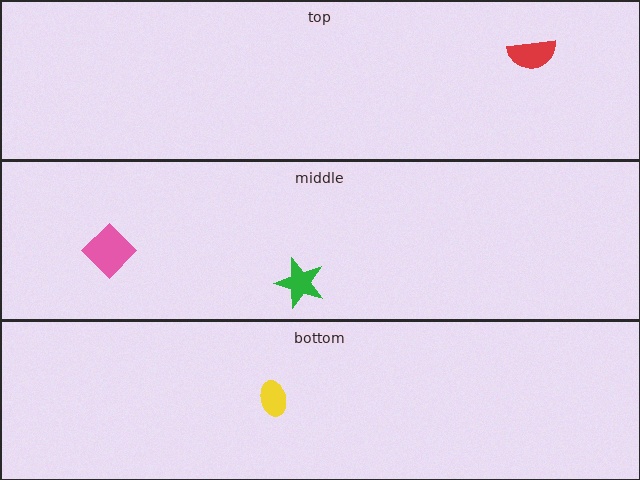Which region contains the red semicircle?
The top region.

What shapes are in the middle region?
The pink diamond, the green star.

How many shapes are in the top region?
1.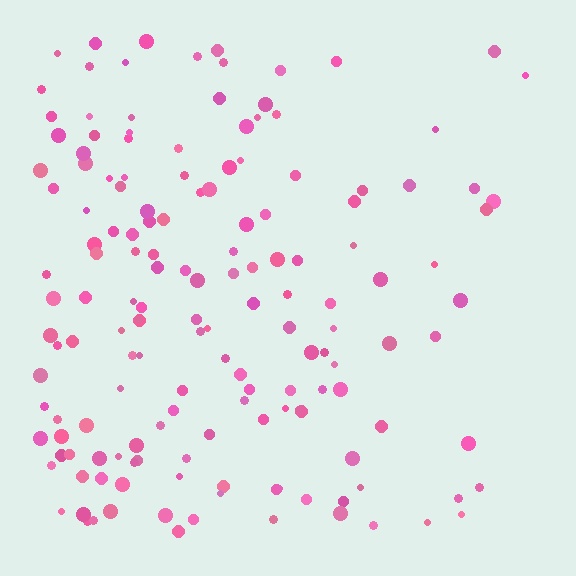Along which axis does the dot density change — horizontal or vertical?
Horizontal.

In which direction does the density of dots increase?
From right to left, with the left side densest.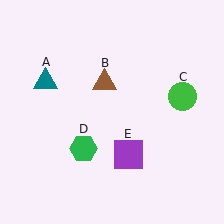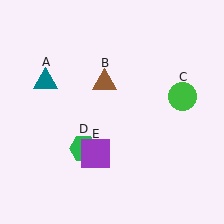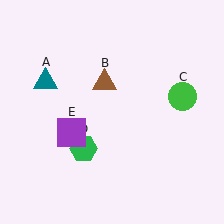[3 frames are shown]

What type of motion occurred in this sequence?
The purple square (object E) rotated clockwise around the center of the scene.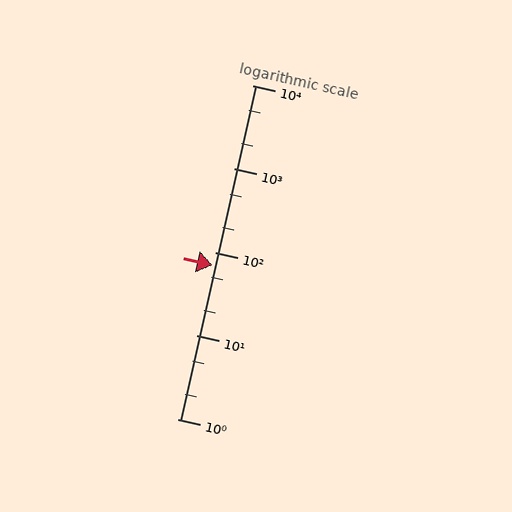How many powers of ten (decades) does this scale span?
The scale spans 4 decades, from 1 to 10000.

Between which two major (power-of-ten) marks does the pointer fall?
The pointer is between 10 and 100.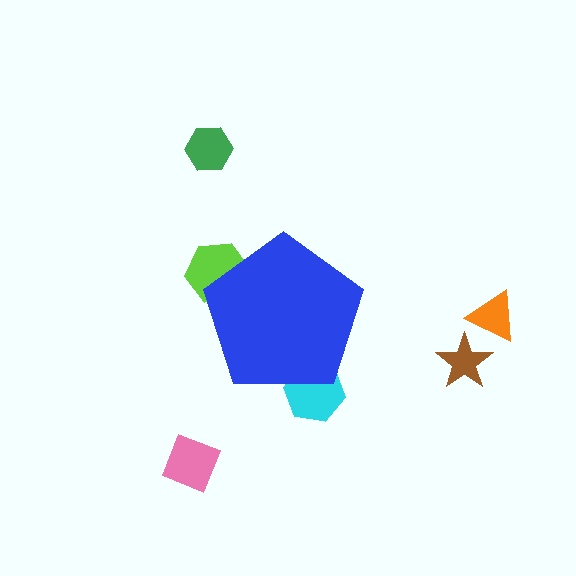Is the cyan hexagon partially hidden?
Yes, the cyan hexagon is partially hidden behind the blue pentagon.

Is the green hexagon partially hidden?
No, the green hexagon is fully visible.